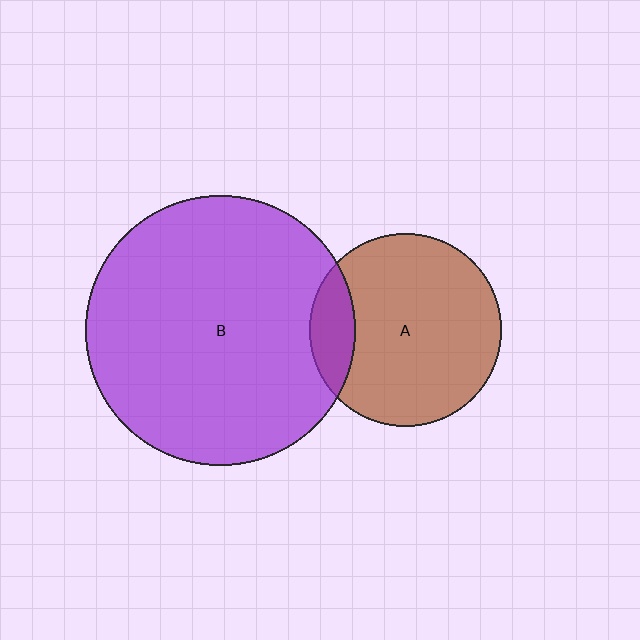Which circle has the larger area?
Circle B (purple).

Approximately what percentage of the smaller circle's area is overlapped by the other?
Approximately 15%.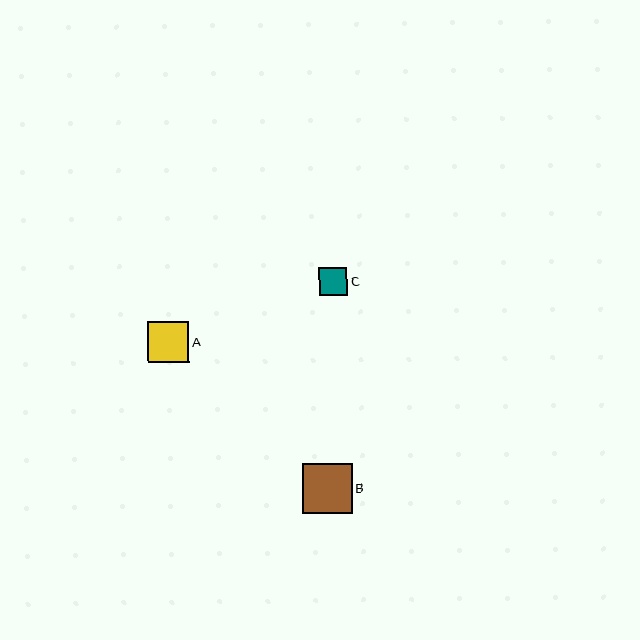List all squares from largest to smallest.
From largest to smallest: B, A, C.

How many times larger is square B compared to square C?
Square B is approximately 1.8 times the size of square C.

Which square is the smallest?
Square C is the smallest with a size of approximately 28 pixels.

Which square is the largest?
Square B is the largest with a size of approximately 50 pixels.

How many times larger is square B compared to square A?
Square B is approximately 1.2 times the size of square A.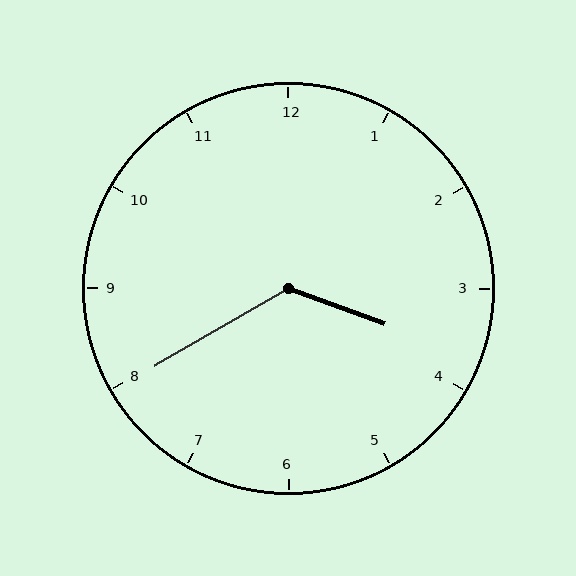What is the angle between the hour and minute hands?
Approximately 130 degrees.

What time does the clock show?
3:40.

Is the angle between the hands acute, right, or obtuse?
It is obtuse.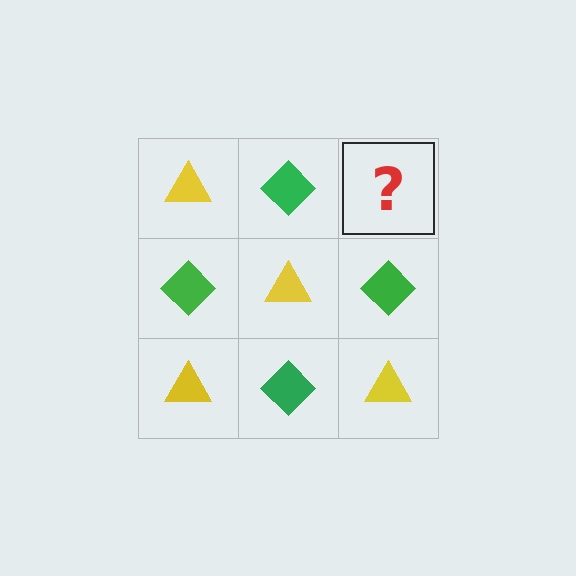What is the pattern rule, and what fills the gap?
The rule is that it alternates yellow triangle and green diamond in a checkerboard pattern. The gap should be filled with a yellow triangle.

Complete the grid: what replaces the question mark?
The question mark should be replaced with a yellow triangle.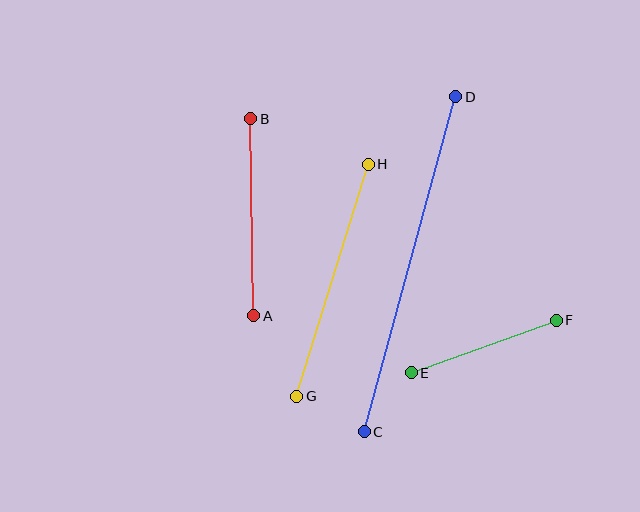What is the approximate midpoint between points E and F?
The midpoint is at approximately (484, 347) pixels.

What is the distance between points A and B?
The distance is approximately 197 pixels.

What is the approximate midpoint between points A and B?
The midpoint is at approximately (252, 217) pixels.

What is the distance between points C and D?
The distance is approximately 347 pixels.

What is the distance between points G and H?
The distance is approximately 243 pixels.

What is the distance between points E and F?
The distance is approximately 154 pixels.